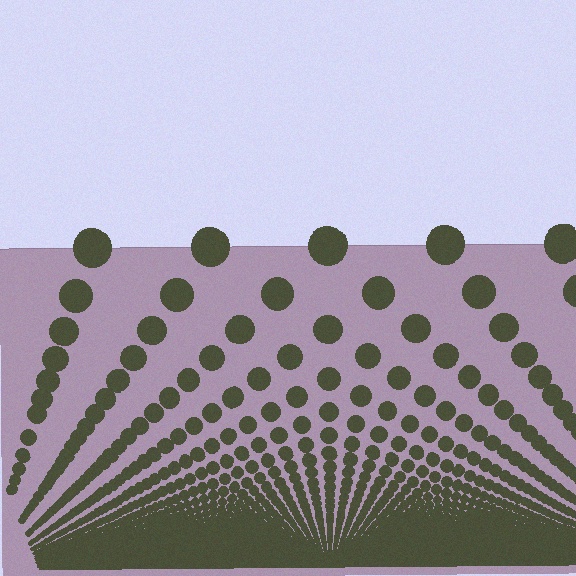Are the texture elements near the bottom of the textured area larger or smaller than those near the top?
Smaller. The gradient is inverted — elements near the bottom are smaller and denser.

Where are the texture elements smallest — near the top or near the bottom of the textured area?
Near the bottom.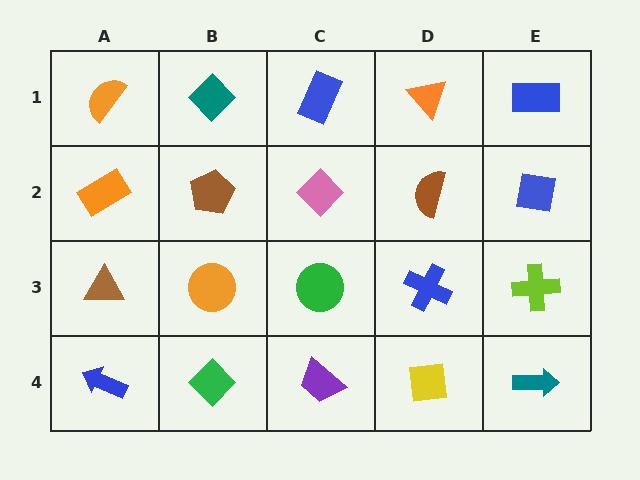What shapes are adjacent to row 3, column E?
A blue square (row 2, column E), a teal arrow (row 4, column E), a blue cross (row 3, column D).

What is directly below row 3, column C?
A purple trapezoid.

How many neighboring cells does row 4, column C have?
3.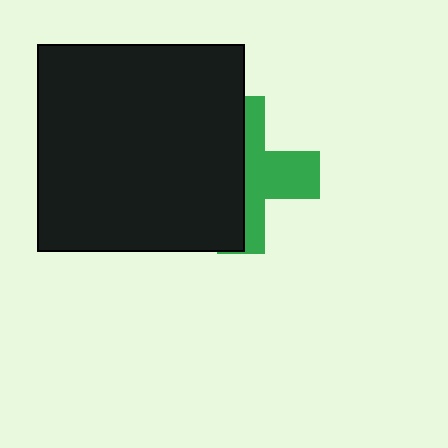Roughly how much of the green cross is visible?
About half of it is visible (roughly 45%).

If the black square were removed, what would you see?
You would see the complete green cross.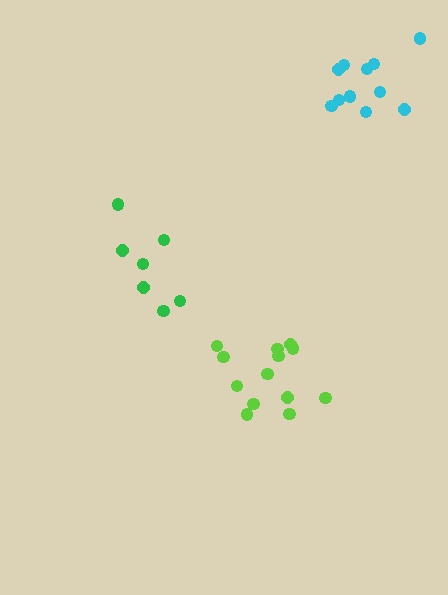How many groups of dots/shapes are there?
There are 3 groups.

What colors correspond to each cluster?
The clusters are colored: green, lime, cyan.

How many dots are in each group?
Group 1: 7 dots, Group 2: 13 dots, Group 3: 11 dots (31 total).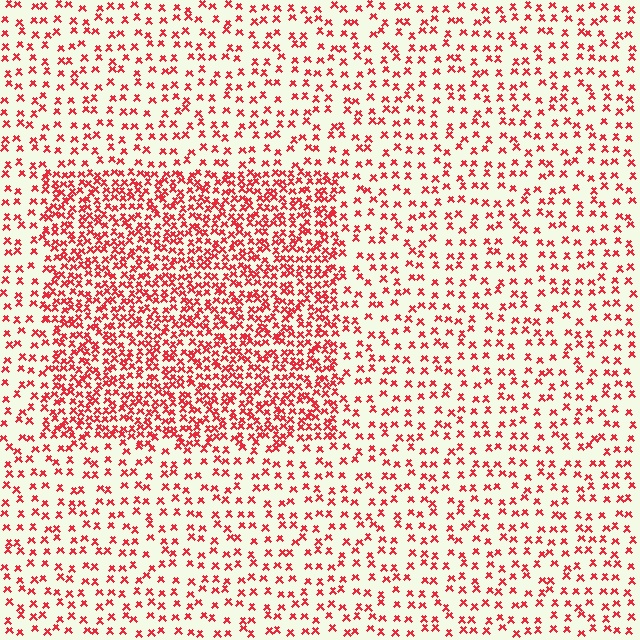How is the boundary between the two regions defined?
The boundary is defined by a change in element density (approximately 2.4x ratio). All elements are the same color, size, and shape.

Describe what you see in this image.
The image contains small red elements arranged at two different densities. A rectangle-shaped region is visible where the elements are more densely packed than the surrounding area.